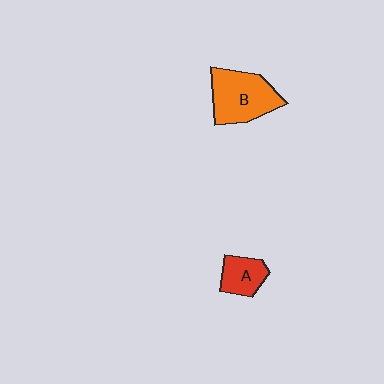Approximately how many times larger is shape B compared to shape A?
Approximately 2.0 times.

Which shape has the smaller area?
Shape A (red).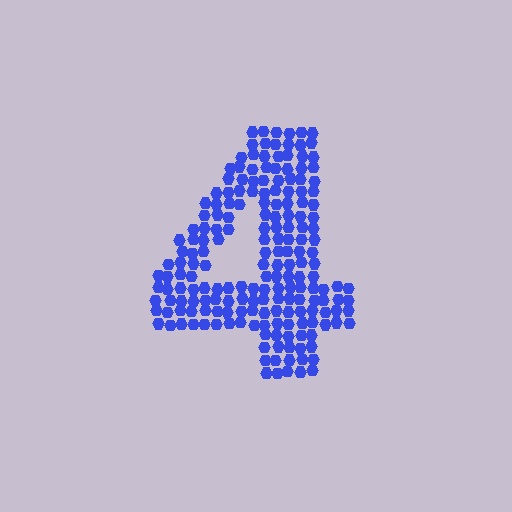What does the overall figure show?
The overall figure shows the digit 4.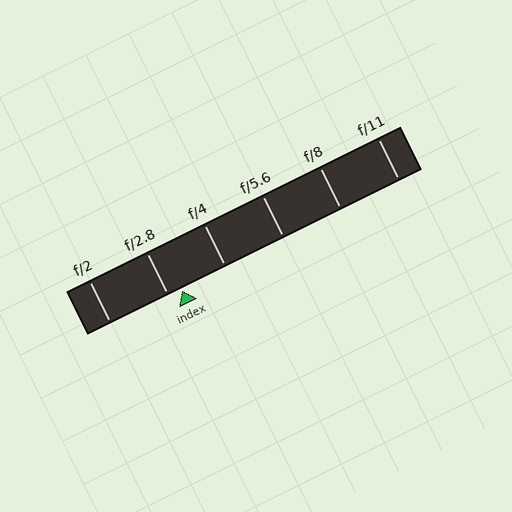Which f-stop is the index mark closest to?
The index mark is closest to f/2.8.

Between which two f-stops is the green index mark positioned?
The index mark is between f/2.8 and f/4.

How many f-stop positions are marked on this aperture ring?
There are 6 f-stop positions marked.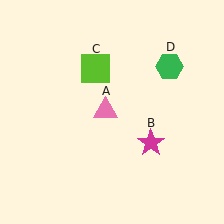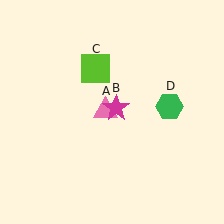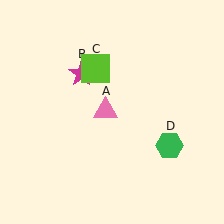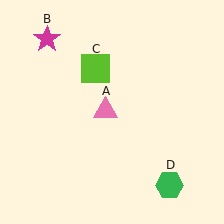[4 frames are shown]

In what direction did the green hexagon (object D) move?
The green hexagon (object D) moved down.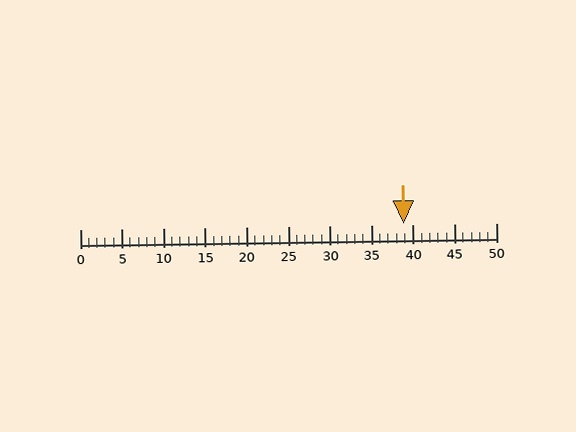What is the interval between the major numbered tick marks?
The major tick marks are spaced 5 units apart.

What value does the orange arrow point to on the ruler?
The orange arrow points to approximately 39.